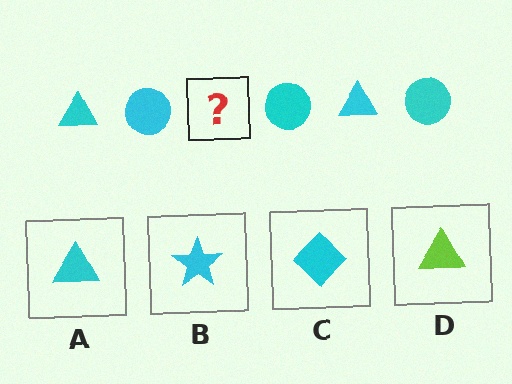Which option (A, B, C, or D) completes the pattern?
A.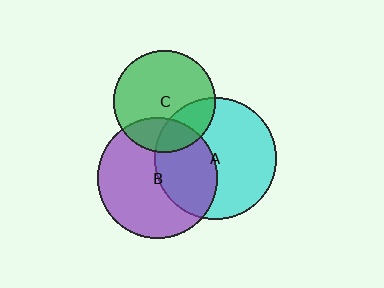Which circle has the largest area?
Circle A (cyan).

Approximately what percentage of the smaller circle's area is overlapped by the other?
Approximately 25%.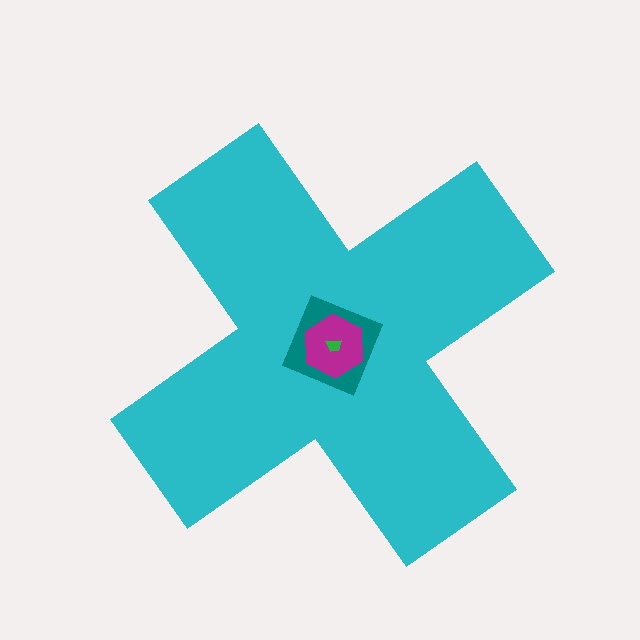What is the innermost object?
The green trapezoid.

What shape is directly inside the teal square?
The magenta hexagon.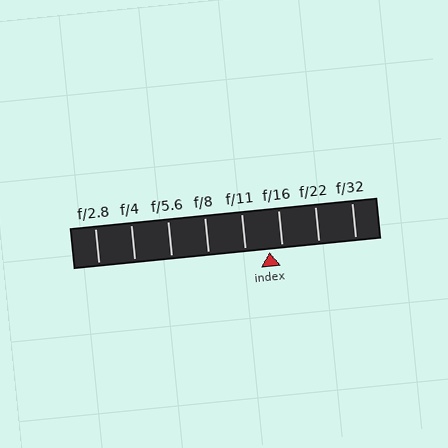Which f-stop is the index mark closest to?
The index mark is closest to f/16.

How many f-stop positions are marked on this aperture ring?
There are 8 f-stop positions marked.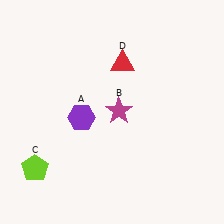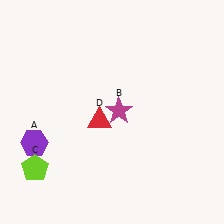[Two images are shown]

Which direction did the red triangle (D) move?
The red triangle (D) moved down.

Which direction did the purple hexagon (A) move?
The purple hexagon (A) moved left.